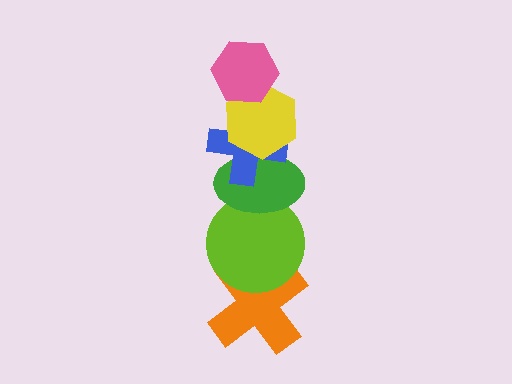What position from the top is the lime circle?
The lime circle is 5th from the top.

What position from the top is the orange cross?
The orange cross is 6th from the top.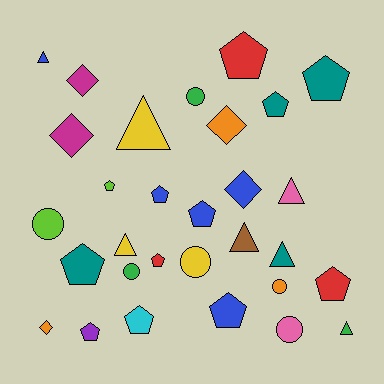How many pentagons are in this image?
There are 12 pentagons.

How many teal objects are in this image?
There are 4 teal objects.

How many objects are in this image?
There are 30 objects.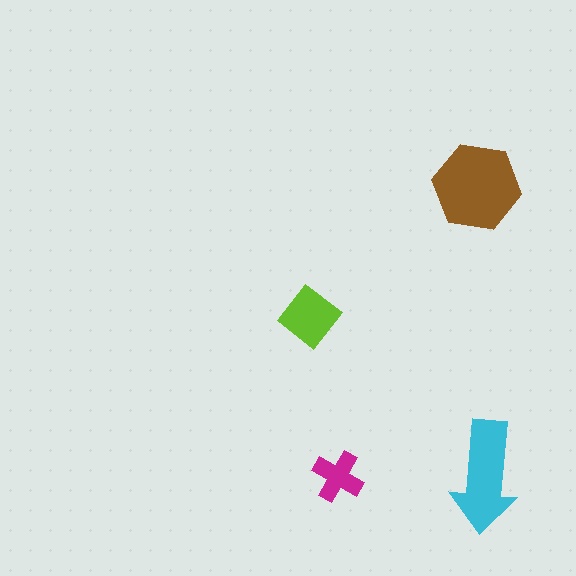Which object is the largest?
The brown hexagon.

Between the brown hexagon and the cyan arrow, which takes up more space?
The brown hexagon.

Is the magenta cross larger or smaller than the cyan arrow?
Smaller.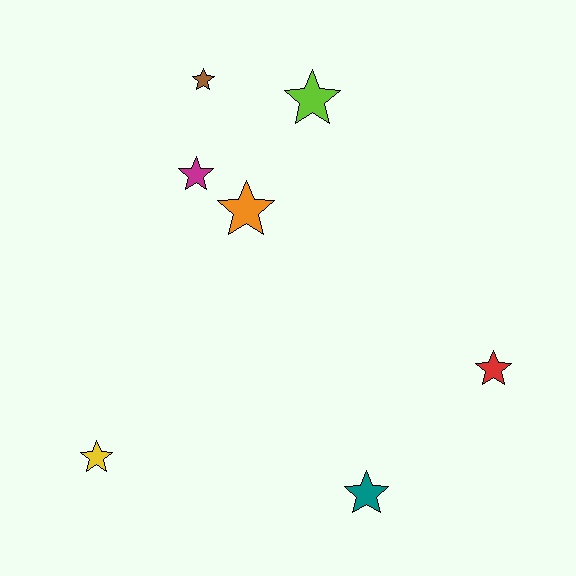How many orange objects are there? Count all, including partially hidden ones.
There is 1 orange object.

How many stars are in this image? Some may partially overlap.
There are 7 stars.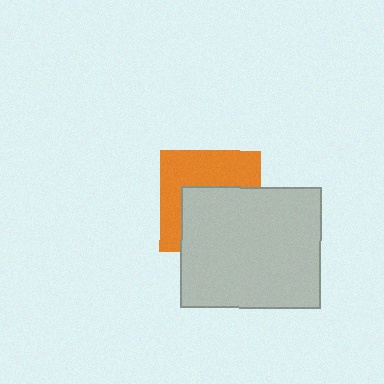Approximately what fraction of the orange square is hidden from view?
Roughly 51% of the orange square is hidden behind the light gray rectangle.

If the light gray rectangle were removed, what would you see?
You would see the complete orange square.